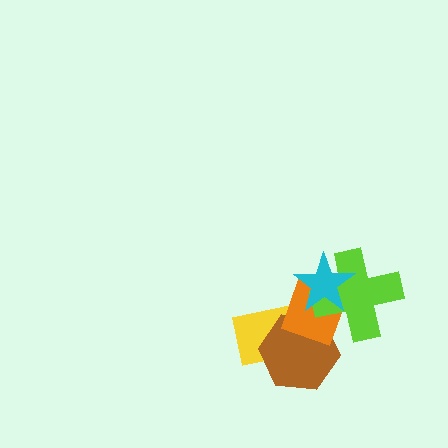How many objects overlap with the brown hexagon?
2 objects overlap with the brown hexagon.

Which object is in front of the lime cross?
The cyan star is in front of the lime cross.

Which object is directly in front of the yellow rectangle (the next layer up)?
The brown hexagon is directly in front of the yellow rectangle.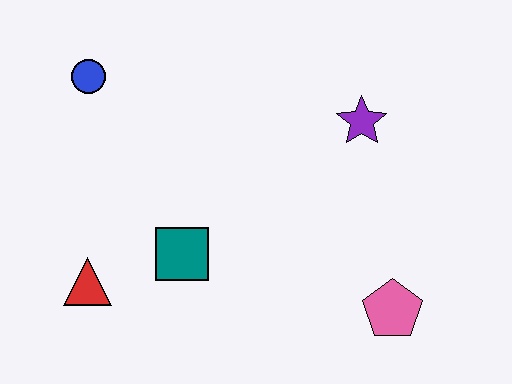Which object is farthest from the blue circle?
The pink pentagon is farthest from the blue circle.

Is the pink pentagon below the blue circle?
Yes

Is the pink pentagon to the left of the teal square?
No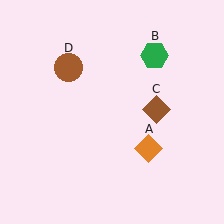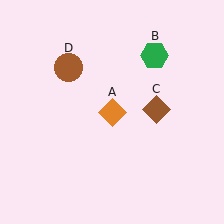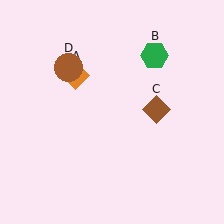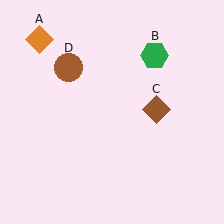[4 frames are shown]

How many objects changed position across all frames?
1 object changed position: orange diamond (object A).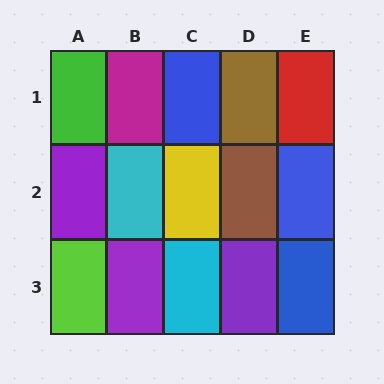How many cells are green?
1 cell is green.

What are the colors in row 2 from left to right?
Purple, cyan, yellow, brown, blue.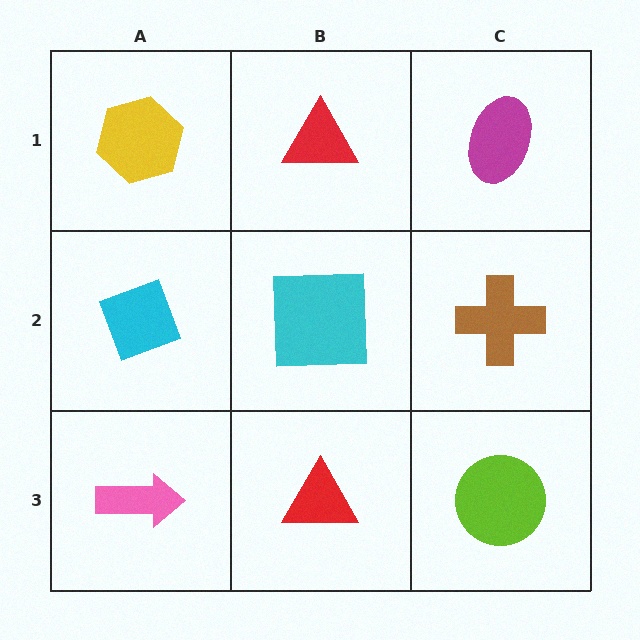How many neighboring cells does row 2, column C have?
3.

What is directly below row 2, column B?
A red triangle.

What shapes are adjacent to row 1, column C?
A brown cross (row 2, column C), a red triangle (row 1, column B).